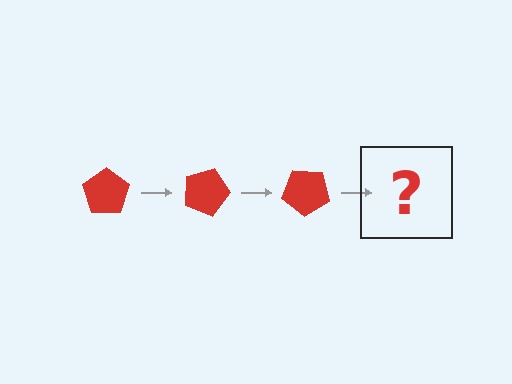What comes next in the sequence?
The next element should be a red pentagon rotated 60 degrees.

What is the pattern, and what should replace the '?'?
The pattern is that the pentagon rotates 20 degrees each step. The '?' should be a red pentagon rotated 60 degrees.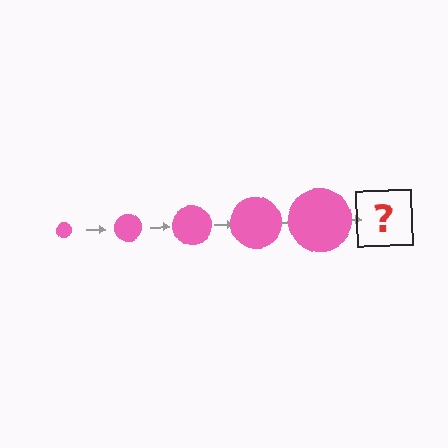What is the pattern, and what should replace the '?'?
The pattern is that the circle gets progressively larger each step. The '?' should be a pink circle, larger than the previous one.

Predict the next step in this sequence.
The next step is a pink circle, larger than the previous one.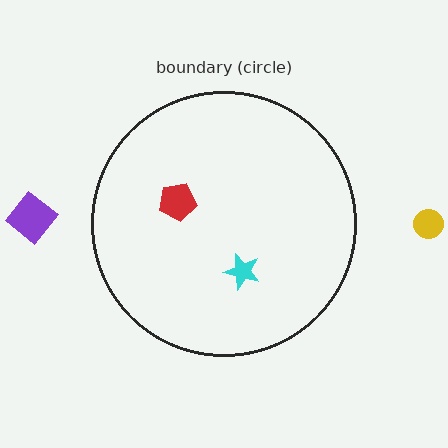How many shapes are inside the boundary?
2 inside, 2 outside.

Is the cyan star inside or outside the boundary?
Inside.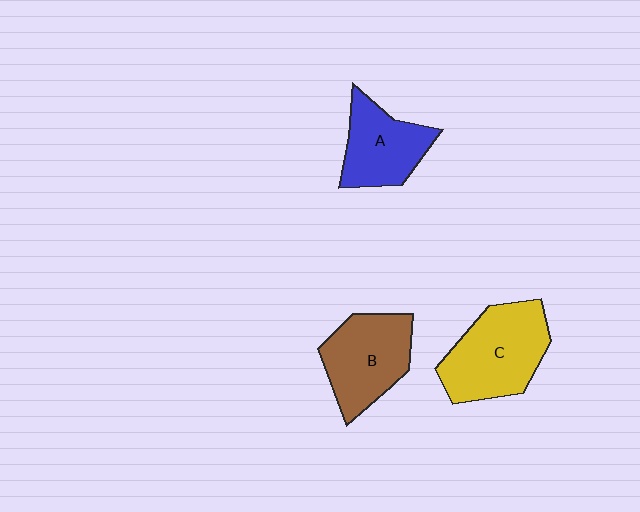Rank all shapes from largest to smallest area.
From largest to smallest: C (yellow), B (brown), A (blue).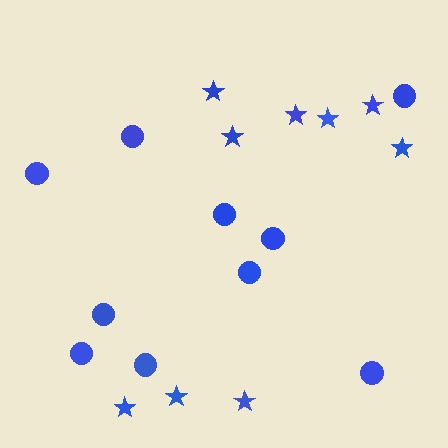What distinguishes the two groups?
There are 2 groups: one group of circles (10) and one group of stars (9).